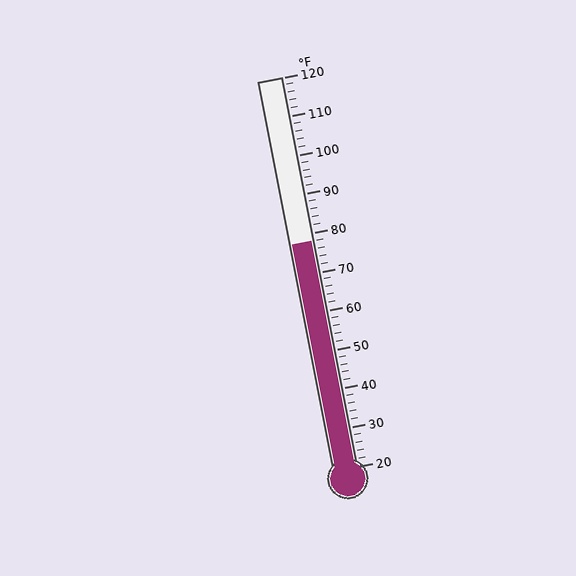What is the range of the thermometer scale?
The thermometer scale ranges from 20°F to 120°F.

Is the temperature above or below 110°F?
The temperature is below 110°F.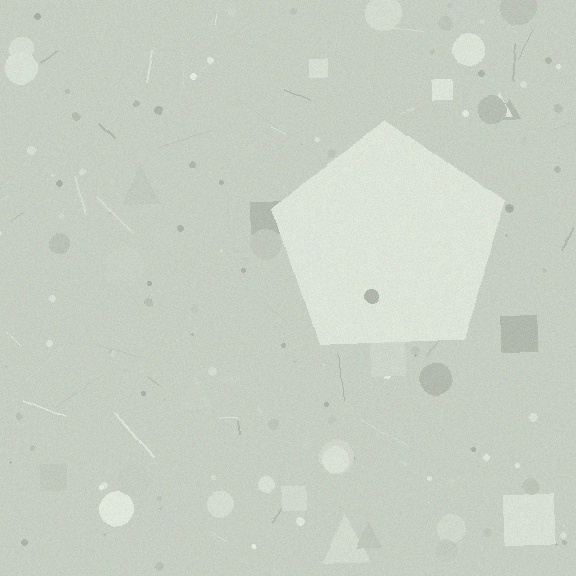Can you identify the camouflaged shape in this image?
The camouflaged shape is a pentagon.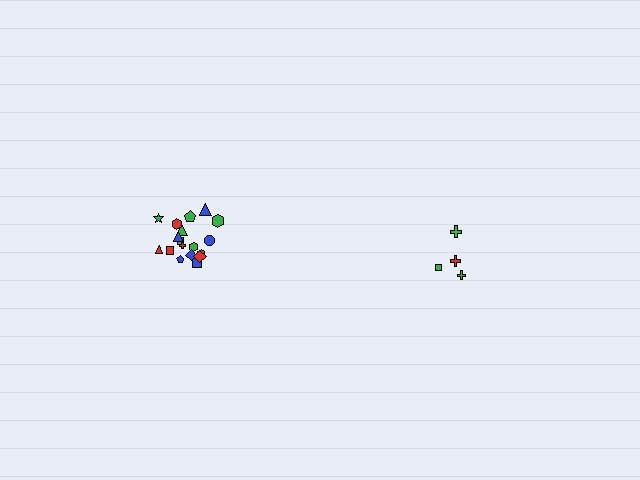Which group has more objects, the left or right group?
The left group.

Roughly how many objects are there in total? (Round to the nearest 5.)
Roughly 20 objects in total.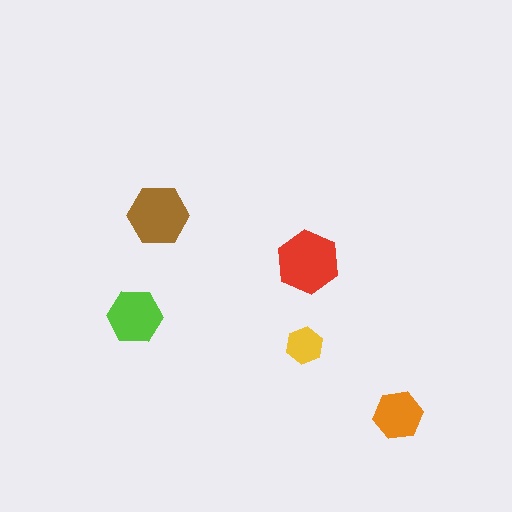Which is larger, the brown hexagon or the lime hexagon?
The brown one.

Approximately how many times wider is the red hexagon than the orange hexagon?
About 1.5 times wider.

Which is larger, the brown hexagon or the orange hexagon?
The brown one.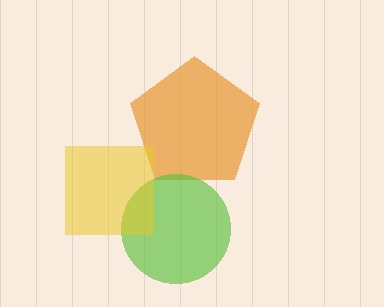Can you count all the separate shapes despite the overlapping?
Yes, there are 3 separate shapes.